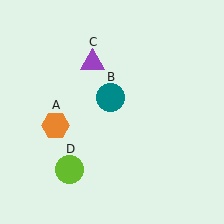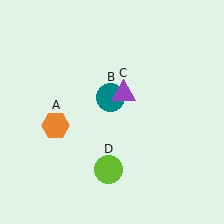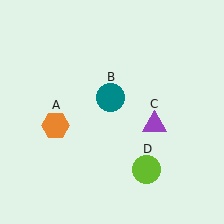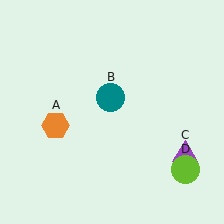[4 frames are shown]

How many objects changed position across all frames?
2 objects changed position: purple triangle (object C), lime circle (object D).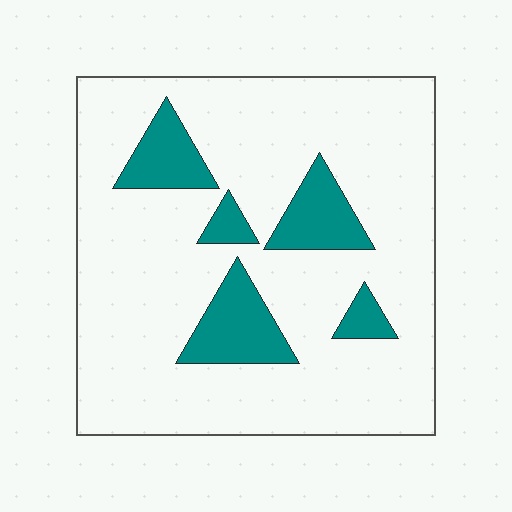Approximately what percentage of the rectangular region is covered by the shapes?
Approximately 15%.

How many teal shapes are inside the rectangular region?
5.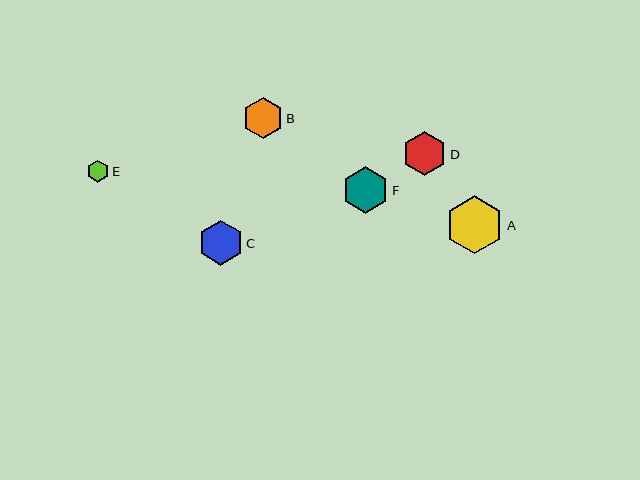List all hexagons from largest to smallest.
From largest to smallest: A, F, C, D, B, E.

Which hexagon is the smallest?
Hexagon E is the smallest with a size of approximately 22 pixels.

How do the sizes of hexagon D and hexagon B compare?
Hexagon D and hexagon B are approximately the same size.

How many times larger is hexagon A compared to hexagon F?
Hexagon A is approximately 1.2 times the size of hexagon F.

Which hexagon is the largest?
Hexagon A is the largest with a size of approximately 58 pixels.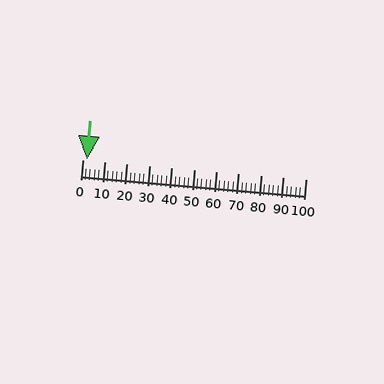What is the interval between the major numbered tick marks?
The major tick marks are spaced 10 units apart.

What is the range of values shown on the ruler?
The ruler shows values from 0 to 100.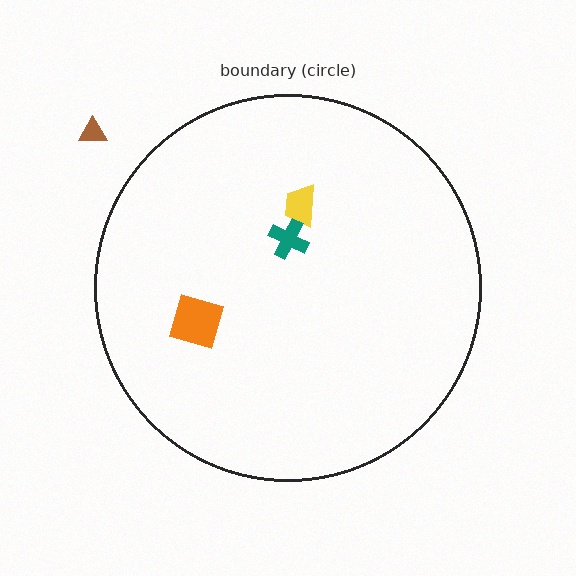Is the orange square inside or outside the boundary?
Inside.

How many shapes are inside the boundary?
3 inside, 1 outside.